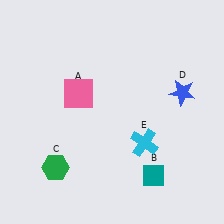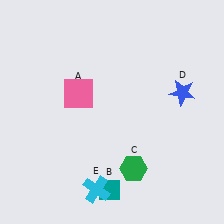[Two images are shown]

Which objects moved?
The objects that moved are: the teal diamond (B), the green hexagon (C), the cyan cross (E).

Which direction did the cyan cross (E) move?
The cyan cross (E) moved left.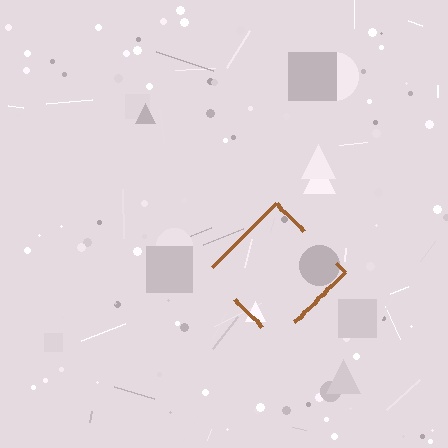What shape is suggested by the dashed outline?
The dashed outline suggests a diamond.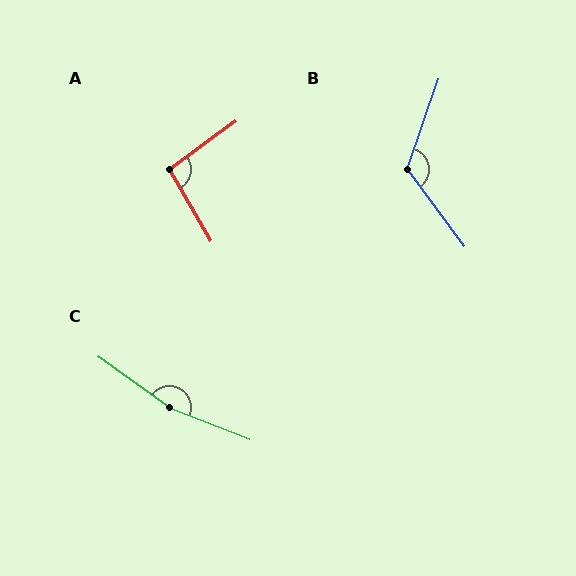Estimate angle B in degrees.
Approximately 124 degrees.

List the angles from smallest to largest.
A (96°), B (124°), C (165°).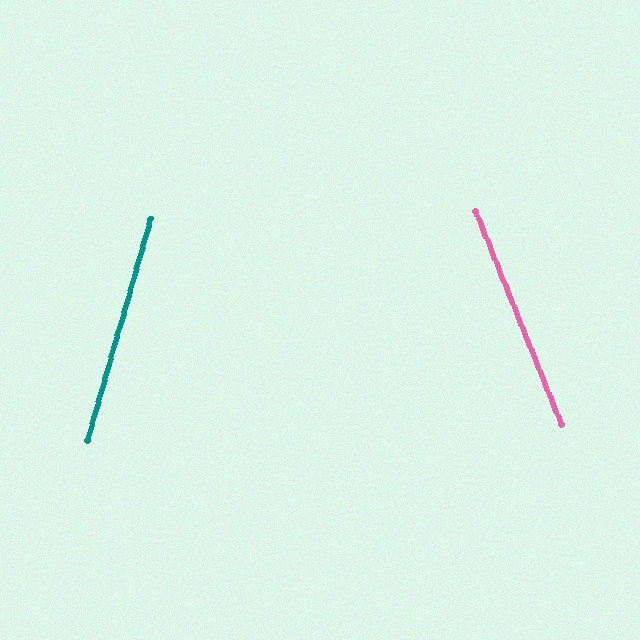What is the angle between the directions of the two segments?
Approximately 38 degrees.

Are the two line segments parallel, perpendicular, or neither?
Neither parallel nor perpendicular — they differ by about 38°.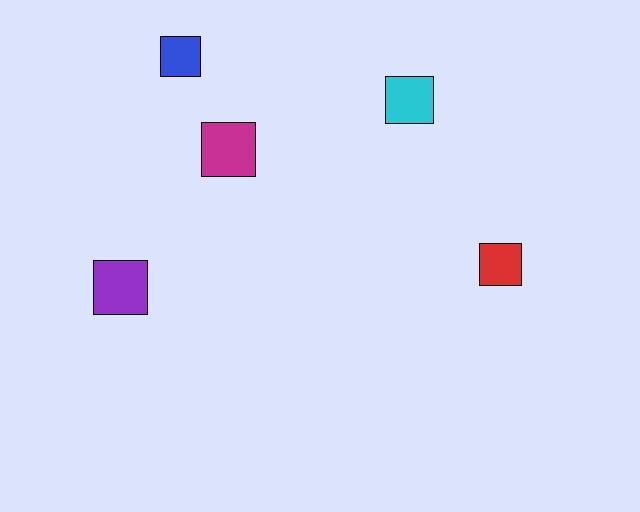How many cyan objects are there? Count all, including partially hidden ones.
There is 1 cyan object.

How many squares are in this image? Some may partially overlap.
There are 5 squares.